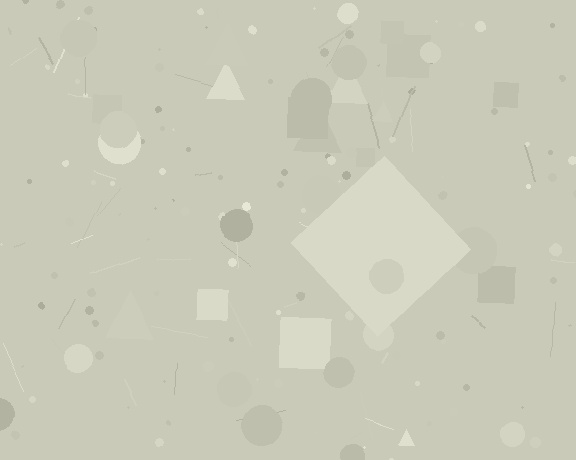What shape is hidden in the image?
A diamond is hidden in the image.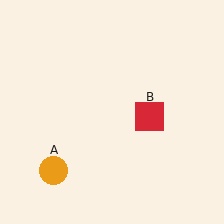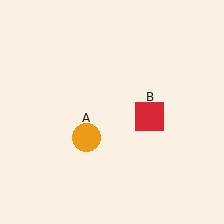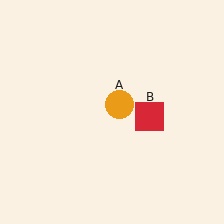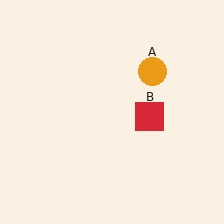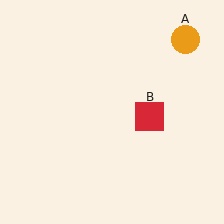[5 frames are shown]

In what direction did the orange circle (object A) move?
The orange circle (object A) moved up and to the right.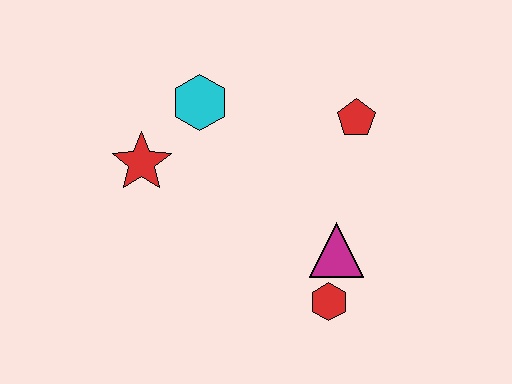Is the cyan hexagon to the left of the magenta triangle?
Yes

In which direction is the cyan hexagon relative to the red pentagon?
The cyan hexagon is to the left of the red pentagon.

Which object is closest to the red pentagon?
The magenta triangle is closest to the red pentagon.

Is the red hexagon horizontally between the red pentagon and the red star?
Yes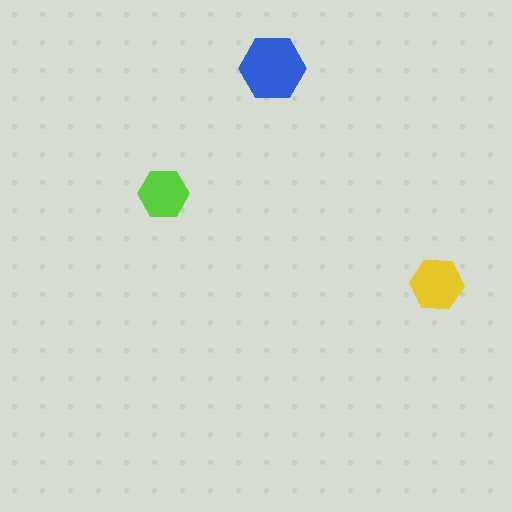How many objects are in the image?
There are 3 objects in the image.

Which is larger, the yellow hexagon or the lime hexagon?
The yellow one.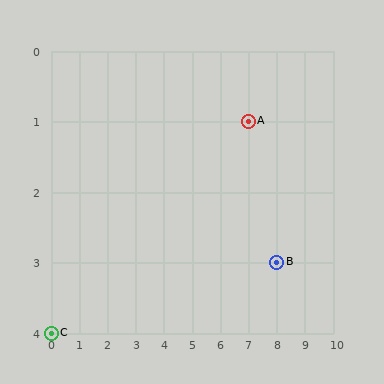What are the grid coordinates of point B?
Point B is at grid coordinates (8, 3).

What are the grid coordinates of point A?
Point A is at grid coordinates (7, 1).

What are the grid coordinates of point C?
Point C is at grid coordinates (0, 4).